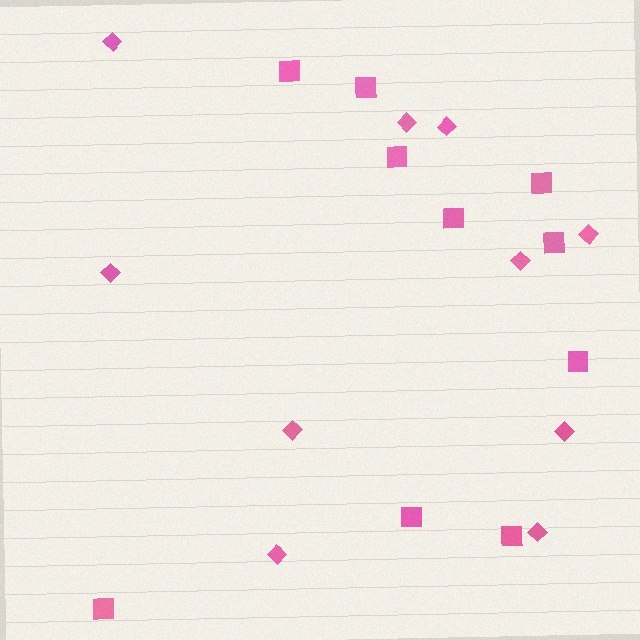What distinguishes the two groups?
There are 2 groups: one group of diamonds (10) and one group of squares (10).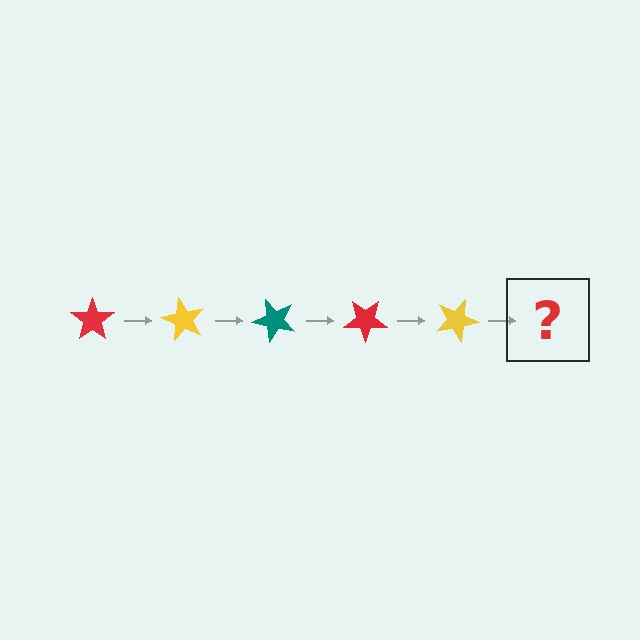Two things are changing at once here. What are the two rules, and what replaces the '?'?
The two rules are that it rotates 60 degrees each step and the color cycles through red, yellow, and teal. The '?' should be a teal star, rotated 300 degrees from the start.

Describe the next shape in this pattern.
It should be a teal star, rotated 300 degrees from the start.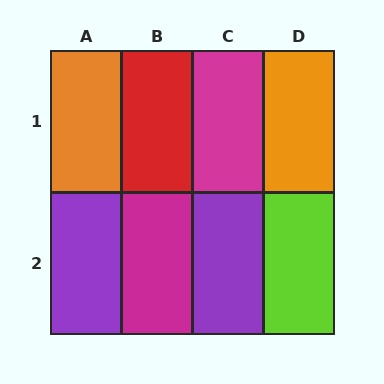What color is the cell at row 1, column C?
Magenta.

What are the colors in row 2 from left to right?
Purple, magenta, purple, lime.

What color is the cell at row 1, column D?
Orange.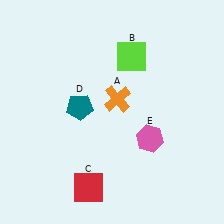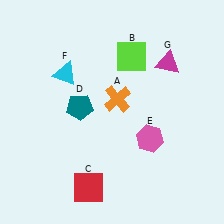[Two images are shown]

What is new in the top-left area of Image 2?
A cyan triangle (F) was added in the top-left area of Image 2.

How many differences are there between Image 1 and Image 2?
There are 2 differences between the two images.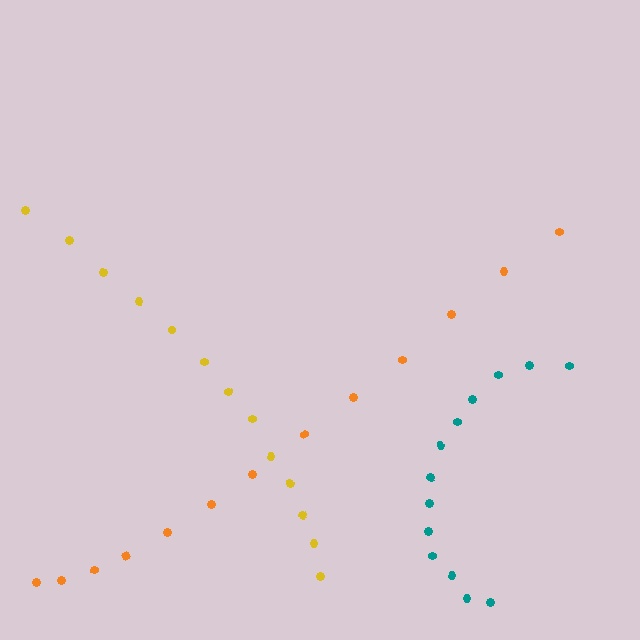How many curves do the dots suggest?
There are 3 distinct paths.